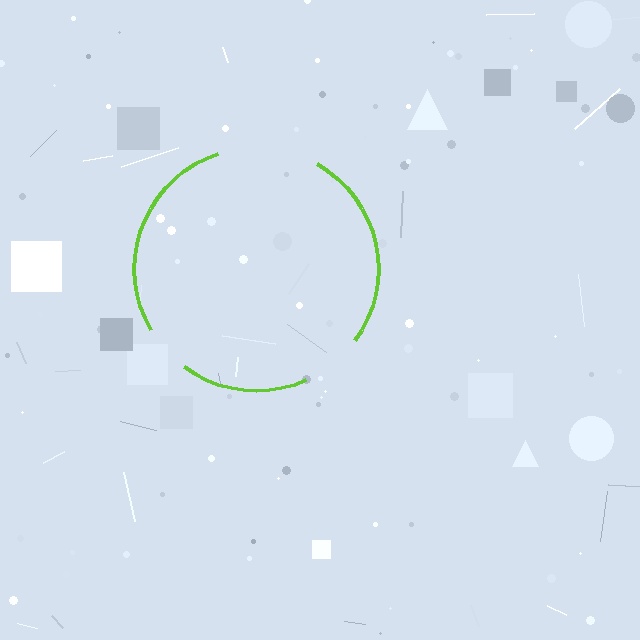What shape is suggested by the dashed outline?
The dashed outline suggests a circle.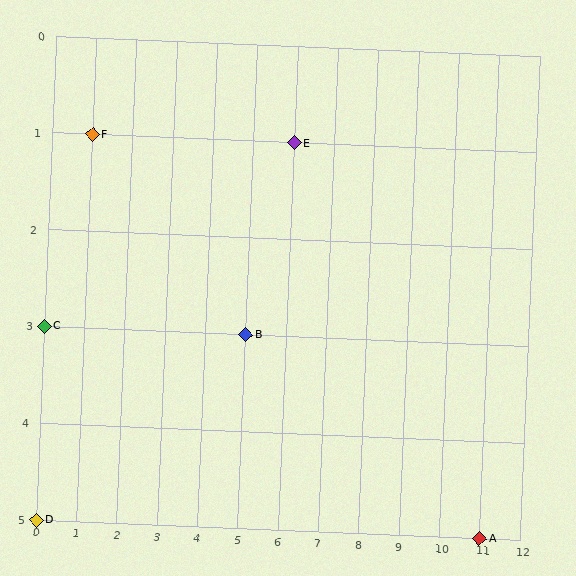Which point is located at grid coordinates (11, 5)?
Point A is at (11, 5).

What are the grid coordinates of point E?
Point E is at grid coordinates (6, 1).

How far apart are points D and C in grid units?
Points D and C are 2 rows apart.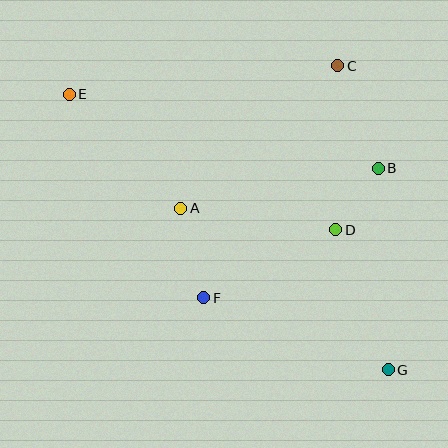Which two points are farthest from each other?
Points E and G are farthest from each other.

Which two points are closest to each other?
Points B and D are closest to each other.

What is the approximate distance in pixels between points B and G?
The distance between B and G is approximately 202 pixels.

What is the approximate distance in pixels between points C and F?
The distance between C and F is approximately 268 pixels.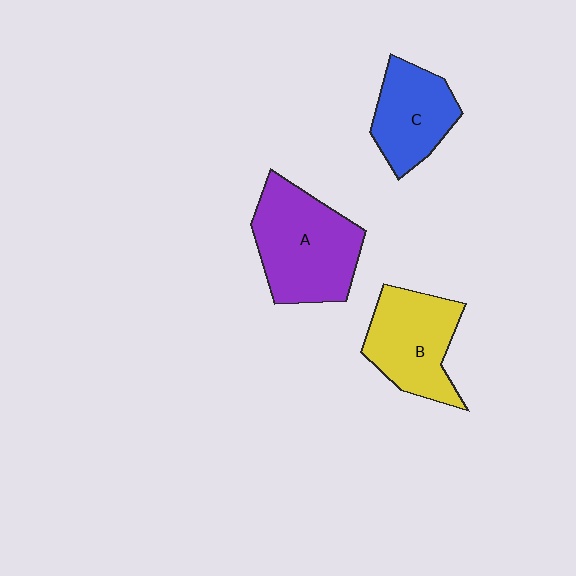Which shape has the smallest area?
Shape C (blue).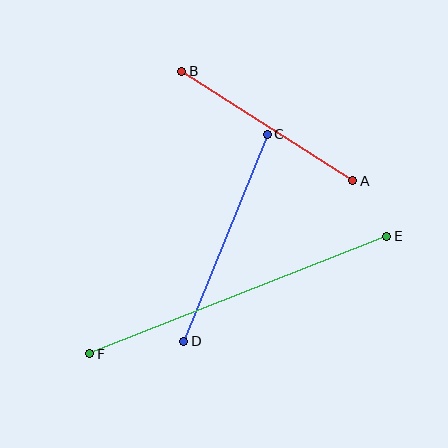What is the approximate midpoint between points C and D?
The midpoint is at approximately (225, 238) pixels.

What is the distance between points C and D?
The distance is approximately 223 pixels.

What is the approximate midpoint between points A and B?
The midpoint is at approximately (267, 126) pixels.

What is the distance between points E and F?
The distance is approximately 319 pixels.